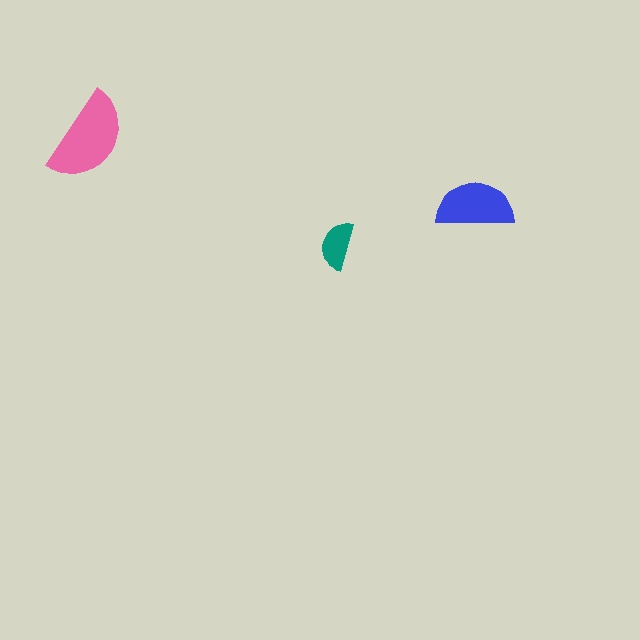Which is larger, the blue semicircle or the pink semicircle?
The pink one.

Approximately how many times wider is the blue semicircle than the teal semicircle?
About 1.5 times wider.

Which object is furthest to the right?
The blue semicircle is rightmost.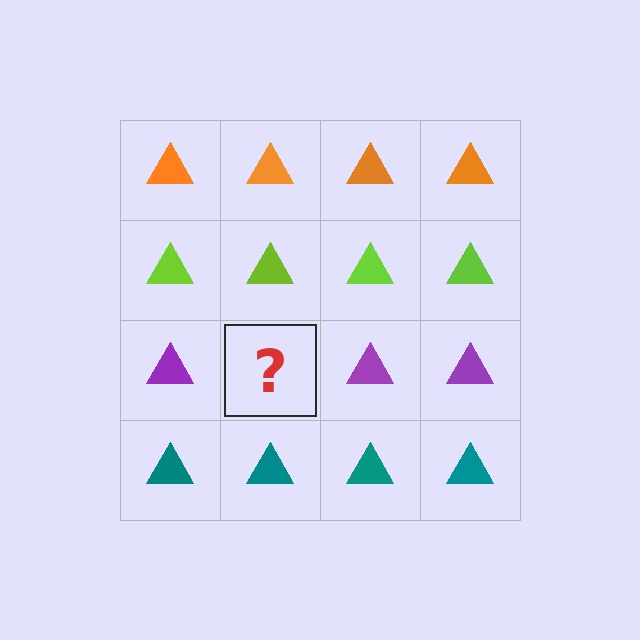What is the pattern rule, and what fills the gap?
The rule is that each row has a consistent color. The gap should be filled with a purple triangle.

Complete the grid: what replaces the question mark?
The question mark should be replaced with a purple triangle.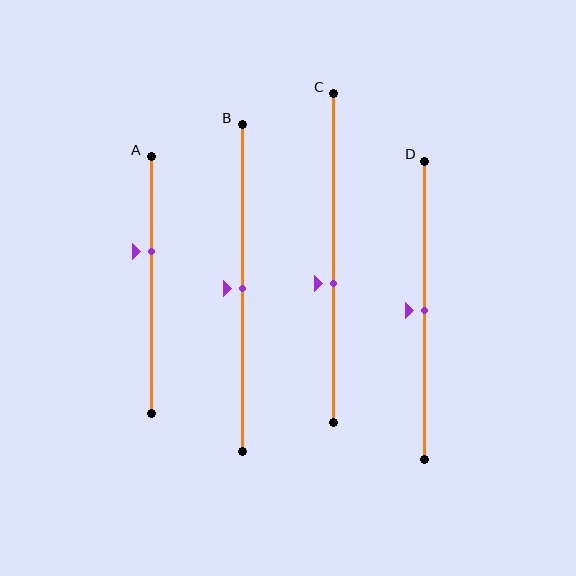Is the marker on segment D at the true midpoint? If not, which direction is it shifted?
Yes, the marker on segment D is at the true midpoint.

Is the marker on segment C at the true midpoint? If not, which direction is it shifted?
No, the marker on segment C is shifted downward by about 8% of the segment length.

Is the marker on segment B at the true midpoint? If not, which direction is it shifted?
Yes, the marker on segment B is at the true midpoint.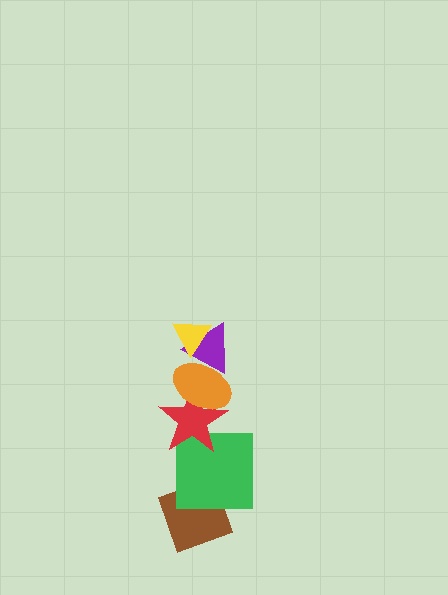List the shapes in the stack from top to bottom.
From top to bottom: the yellow triangle, the purple triangle, the orange ellipse, the red star, the green square, the brown diamond.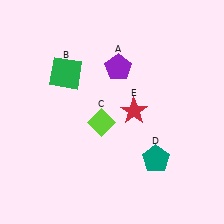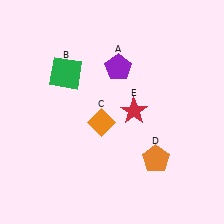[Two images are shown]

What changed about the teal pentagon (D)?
In Image 1, D is teal. In Image 2, it changed to orange.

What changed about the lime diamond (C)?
In Image 1, C is lime. In Image 2, it changed to orange.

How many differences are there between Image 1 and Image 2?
There are 2 differences between the two images.